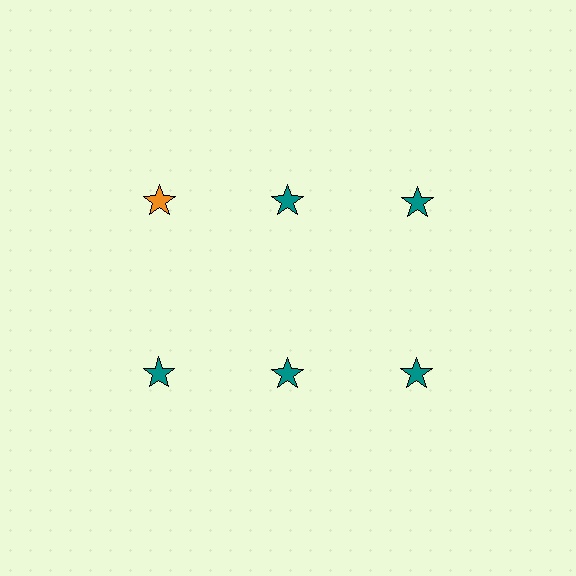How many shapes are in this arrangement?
There are 6 shapes arranged in a grid pattern.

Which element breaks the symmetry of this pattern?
The orange star in the top row, leftmost column breaks the symmetry. All other shapes are teal stars.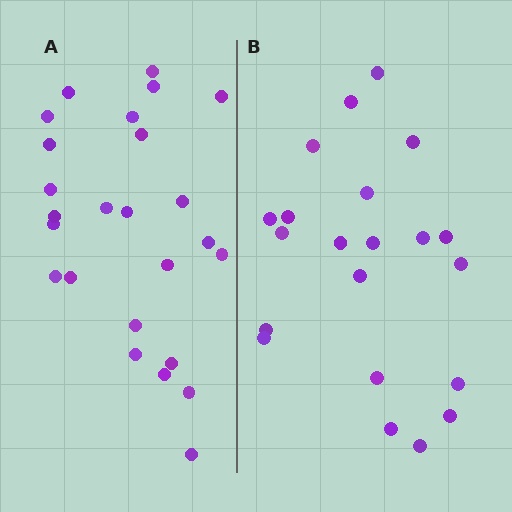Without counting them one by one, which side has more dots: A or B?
Region A (the left region) has more dots.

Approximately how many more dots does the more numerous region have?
Region A has about 4 more dots than region B.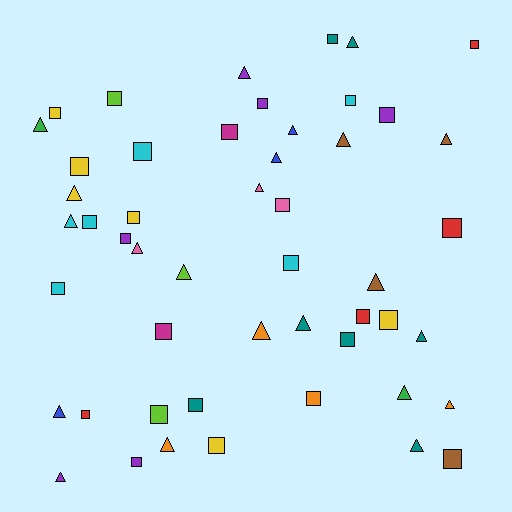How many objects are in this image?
There are 50 objects.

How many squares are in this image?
There are 28 squares.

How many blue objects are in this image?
There are 3 blue objects.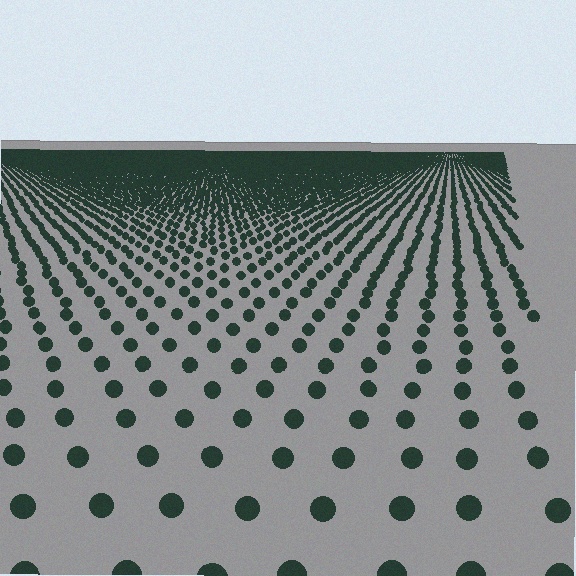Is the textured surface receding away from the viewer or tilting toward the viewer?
The surface is receding away from the viewer. Texture elements get smaller and denser toward the top.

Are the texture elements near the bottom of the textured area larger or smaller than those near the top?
Larger. Near the bottom, elements are closer to the viewer and appear at a bigger on-screen size.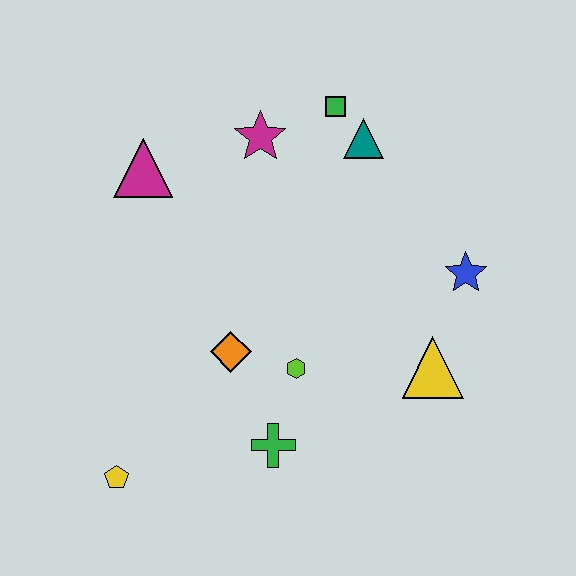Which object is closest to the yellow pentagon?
The green cross is closest to the yellow pentagon.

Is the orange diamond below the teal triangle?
Yes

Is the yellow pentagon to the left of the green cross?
Yes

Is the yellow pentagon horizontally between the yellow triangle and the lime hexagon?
No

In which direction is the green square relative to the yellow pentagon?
The green square is above the yellow pentagon.